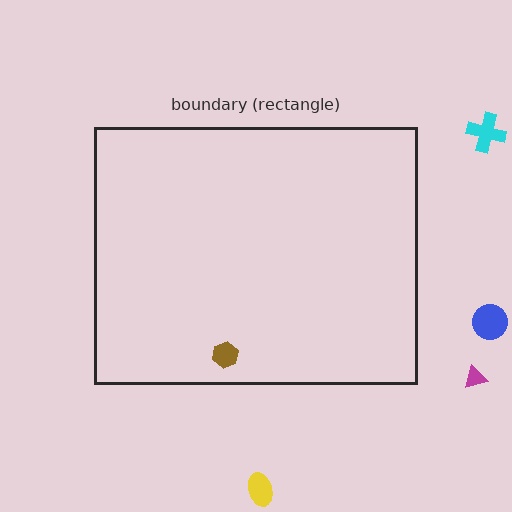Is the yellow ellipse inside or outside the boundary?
Outside.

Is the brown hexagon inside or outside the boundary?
Inside.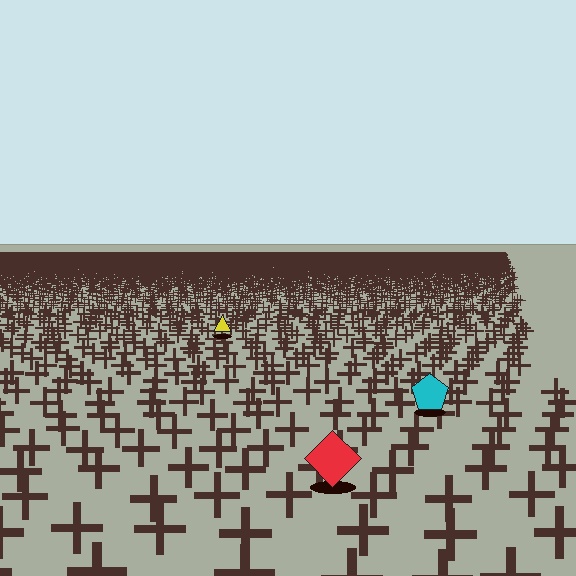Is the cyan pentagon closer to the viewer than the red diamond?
No. The red diamond is closer — you can tell from the texture gradient: the ground texture is coarser near it.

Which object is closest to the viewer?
The red diamond is closest. The texture marks near it are larger and more spread out.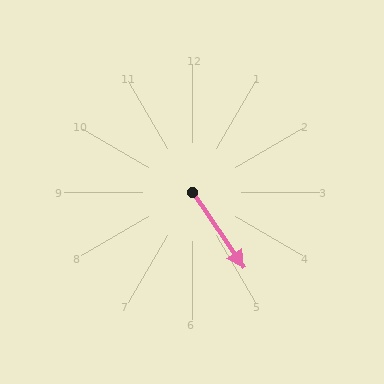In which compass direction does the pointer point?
Southeast.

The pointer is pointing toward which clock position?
Roughly 5 o'clock.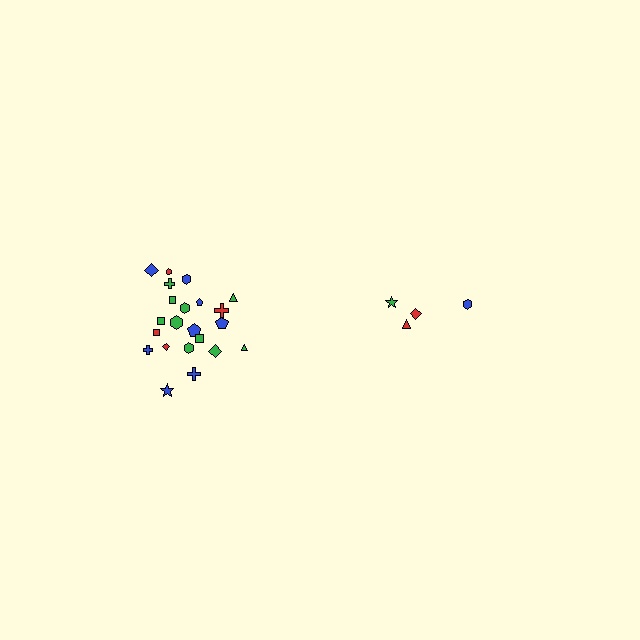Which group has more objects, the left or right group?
The left group.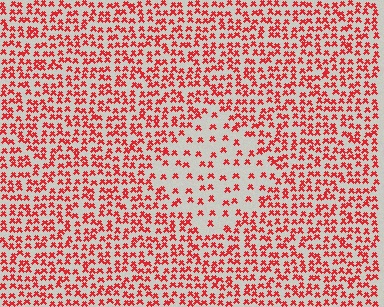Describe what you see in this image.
The image contains small red elements arranged at two different densities. A diamond-shaped region is visible where the elements are less densely packed than the surrounding area.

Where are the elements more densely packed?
The elements are more densely packed outside the diamond boundary.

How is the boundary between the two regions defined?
The boundary is defined by a change in element density (approximately 2.3x ratio). All elements are the same color, size, and shape.